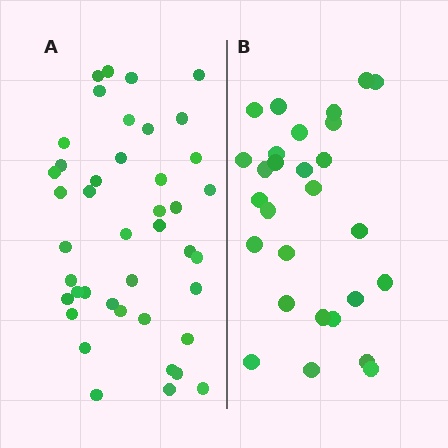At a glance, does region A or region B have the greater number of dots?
Region A (the left region) has more dots.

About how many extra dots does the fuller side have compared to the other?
Region A has approximately 15 more dots than region B.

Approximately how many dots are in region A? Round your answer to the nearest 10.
About 40 dots. (The exact count is 42, which rounds to 40.)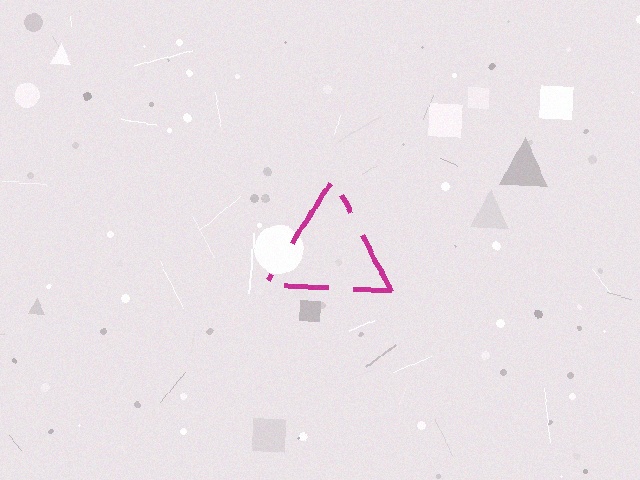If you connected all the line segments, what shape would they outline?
They would outline a triangle.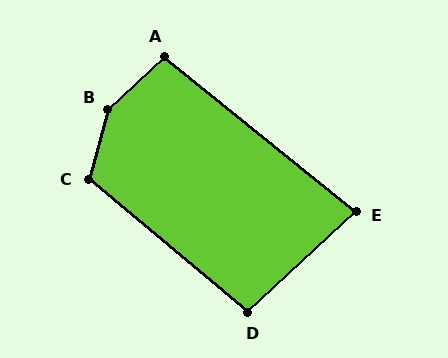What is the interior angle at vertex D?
Approximately 97 degrees (obtuse).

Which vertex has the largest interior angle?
B, at approximately 148 degrees.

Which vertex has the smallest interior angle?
E, at approximately 82 degrees.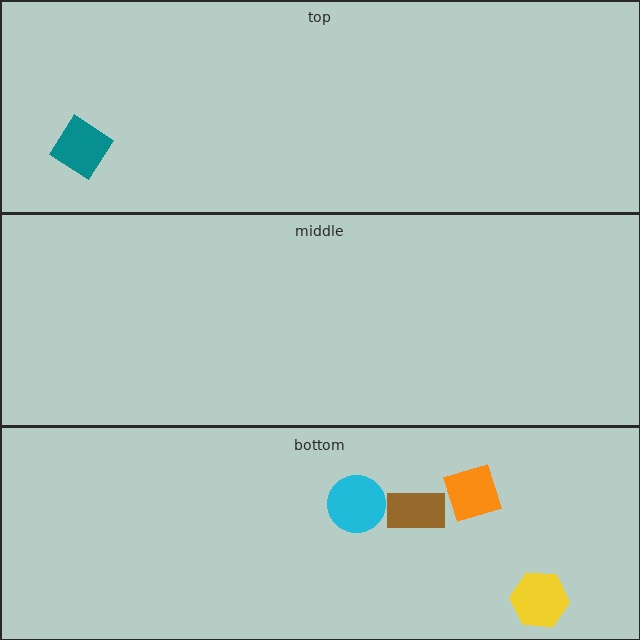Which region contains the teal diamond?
The top region.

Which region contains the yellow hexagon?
The bottom region.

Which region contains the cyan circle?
The bottom region.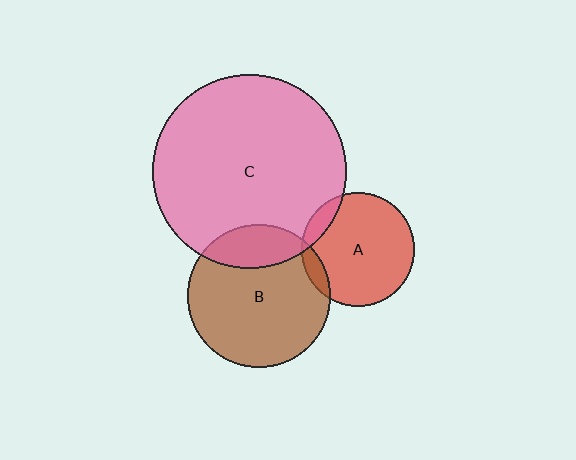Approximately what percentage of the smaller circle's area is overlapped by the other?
Approximately 20%.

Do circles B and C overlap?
Yes.